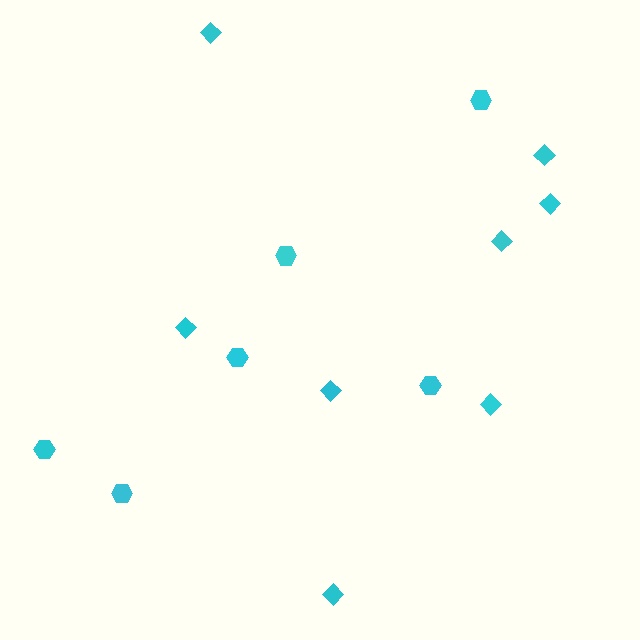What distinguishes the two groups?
There are 2 groups: one group of diamonds (8) and one group of hexagons (6).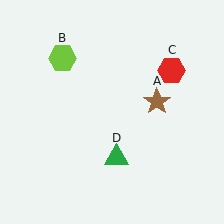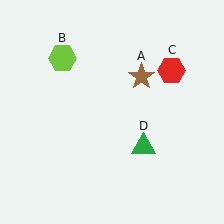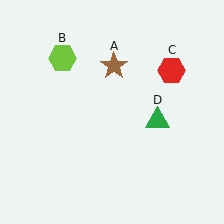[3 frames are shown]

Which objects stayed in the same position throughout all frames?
Lime hexagon (object B) and red hexagon (object C) remained stationary.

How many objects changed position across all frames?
2 objects changed position: brown star (object A), green triangle (object D).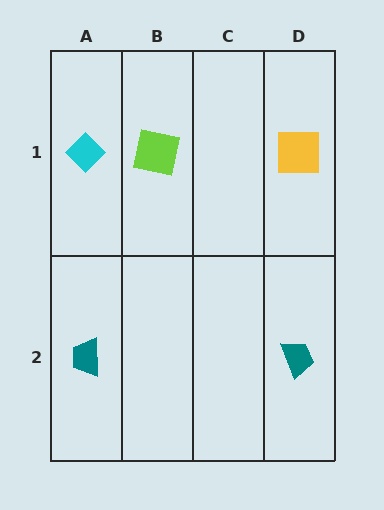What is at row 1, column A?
A cyan diamond.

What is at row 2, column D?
A teal trapezoid.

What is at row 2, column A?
A teal trapezoid.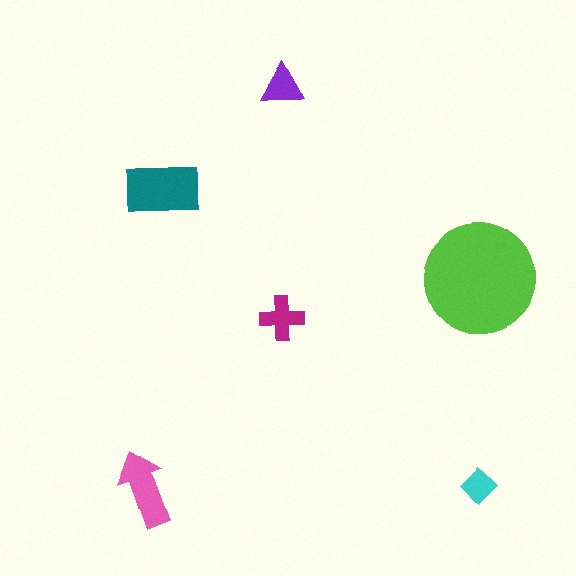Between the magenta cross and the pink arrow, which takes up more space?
The pink arrow.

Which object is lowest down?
The cyan diamond is bottommost.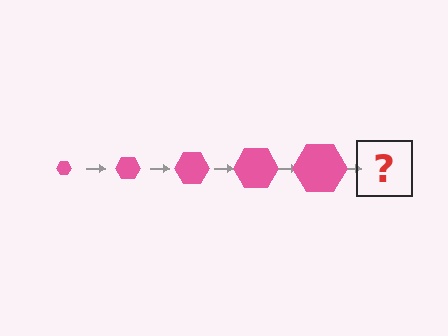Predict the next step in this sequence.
The next step is a pink hexagon, larger than the previous one.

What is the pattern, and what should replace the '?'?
The pattern is that the hexagon gets progressively larger each step. The '?' should be a pink hexagon, larger than the previous one.